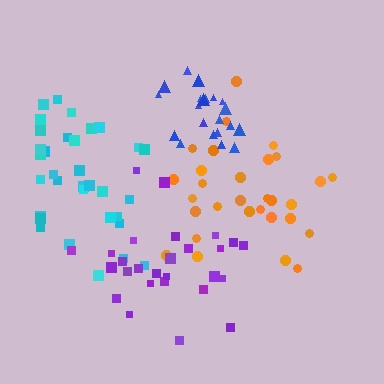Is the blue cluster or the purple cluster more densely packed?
Blue.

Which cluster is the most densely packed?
Blue.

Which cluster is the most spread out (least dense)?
Orange.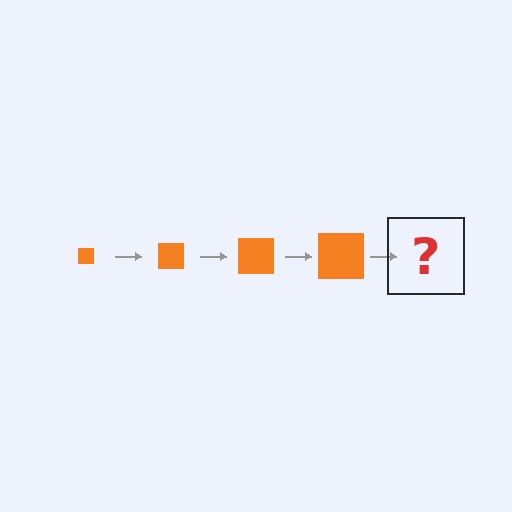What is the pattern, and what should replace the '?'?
The pattern is that the square gets progressively larger each step. The '?' should be an orange square, larger than the previous one.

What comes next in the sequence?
The next element should be an orange square, larger than the previous one.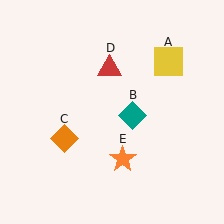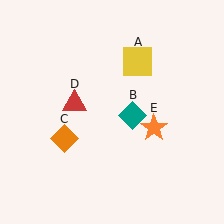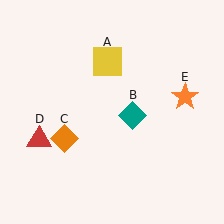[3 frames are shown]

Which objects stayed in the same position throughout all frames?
Teal diamond (object B) and orange diamond (object C) remained stationary.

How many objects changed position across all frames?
3 objects changed position: yellow square (object A), red triangle (object D), orange star (object E).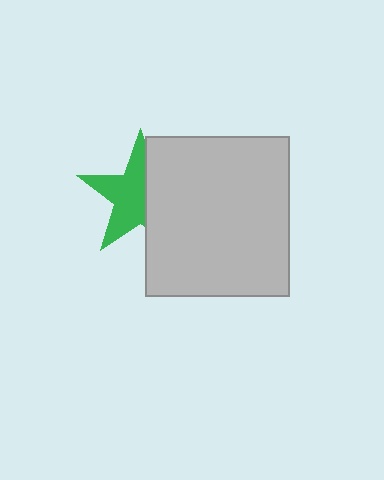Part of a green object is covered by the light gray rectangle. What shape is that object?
It is a star.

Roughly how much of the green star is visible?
About half of it is visible (roughly 59%).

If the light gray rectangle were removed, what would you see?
You would see the complete green star.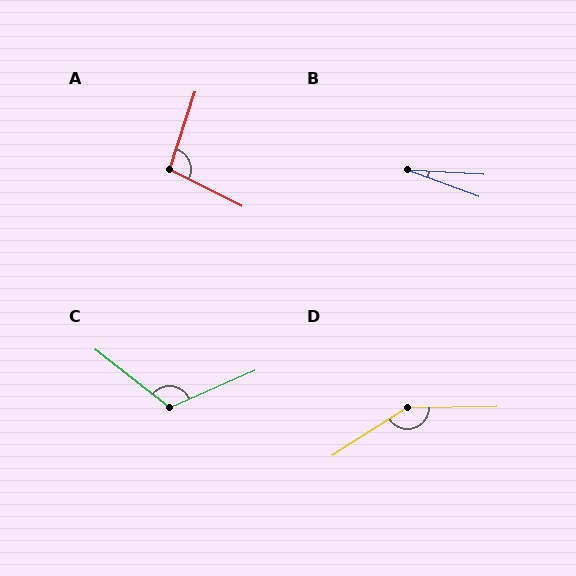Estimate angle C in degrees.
Approximately 118 degrees.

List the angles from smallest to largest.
B (17°), A (98°), C (118°), D (148°).